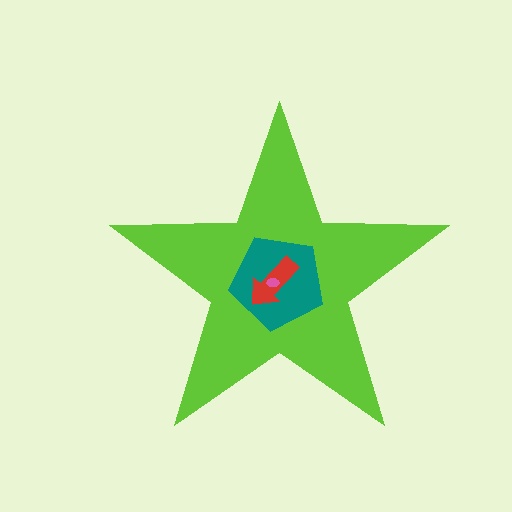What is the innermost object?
The pink ellipse.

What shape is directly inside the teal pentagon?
The red arrow.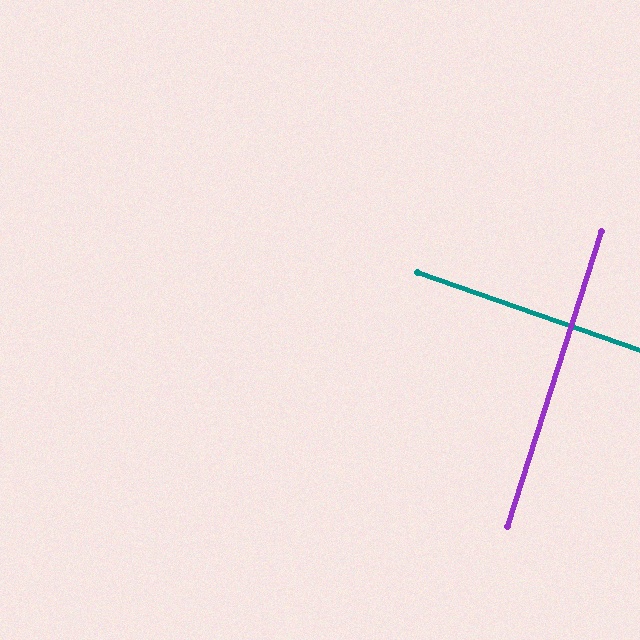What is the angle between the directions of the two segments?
Approximately 88 degrees.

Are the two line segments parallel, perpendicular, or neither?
Perpendicular — they meet at approximately 88°.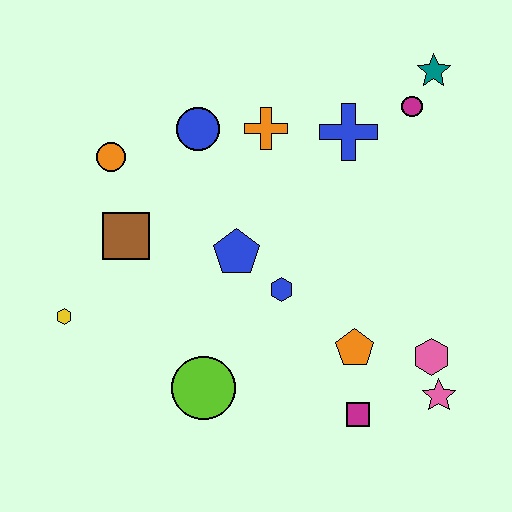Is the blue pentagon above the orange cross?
No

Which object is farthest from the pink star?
The orange circle is farthest from the pink star.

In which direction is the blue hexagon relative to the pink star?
The blue hexagon is to the left of the pink star.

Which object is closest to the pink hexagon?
The pink star is closest to the pink hexagon.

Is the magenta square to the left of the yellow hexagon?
No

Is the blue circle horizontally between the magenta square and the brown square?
Yes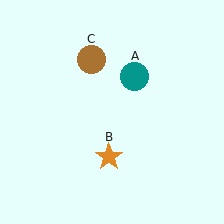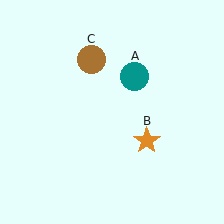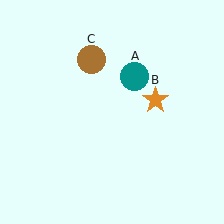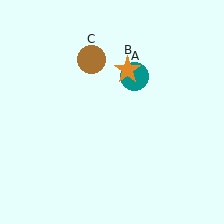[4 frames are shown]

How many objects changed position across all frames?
1 object changed position: orange star (object B).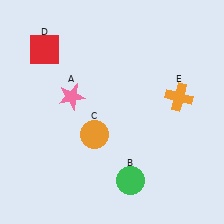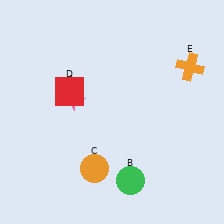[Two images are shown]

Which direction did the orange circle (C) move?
The orange circle (C) moved down.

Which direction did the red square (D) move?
The red square (D) moved down.